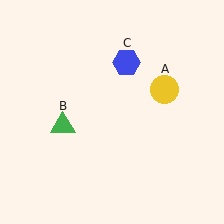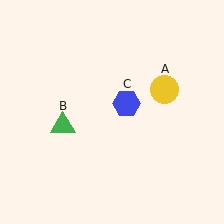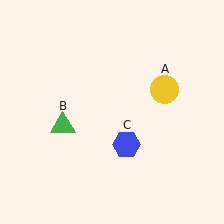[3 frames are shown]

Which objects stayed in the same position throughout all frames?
Yellow circle (object A) and green triangle (object B) remained stationary.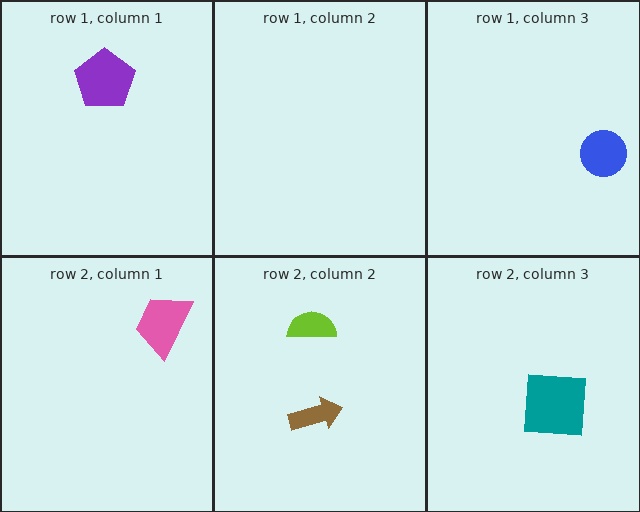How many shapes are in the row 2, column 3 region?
1.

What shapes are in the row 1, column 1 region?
The purple pentagon.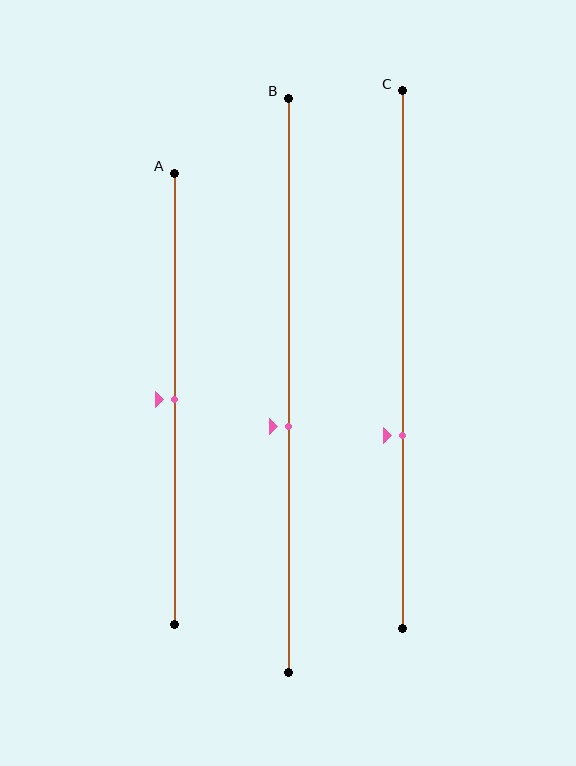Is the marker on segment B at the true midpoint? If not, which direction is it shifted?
No, the marker on segment B is shifted downward by about 7% of the segment length.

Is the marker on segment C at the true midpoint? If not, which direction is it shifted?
No, the marker on segment C is shifted downward by about 14% of the segment length.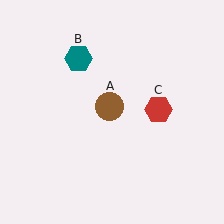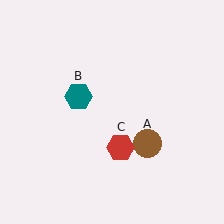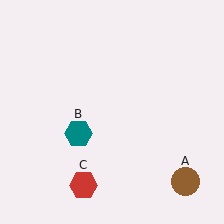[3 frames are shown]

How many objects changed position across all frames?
3 objects changed position: brown circle (object A), teal hexagon (object B), red hexagon (object C).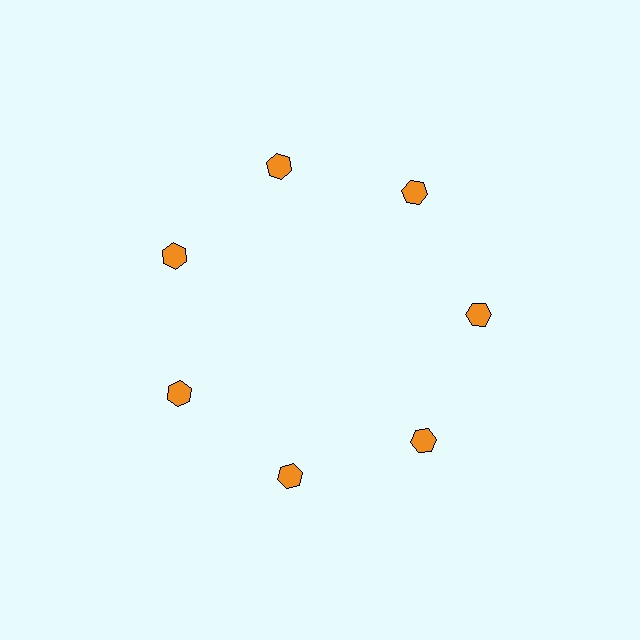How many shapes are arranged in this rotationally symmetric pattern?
There are 7 shapes, arranged in 7 groups of 1.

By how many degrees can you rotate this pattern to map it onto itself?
The pattern maps onto itself every 51 degrees of rotation.